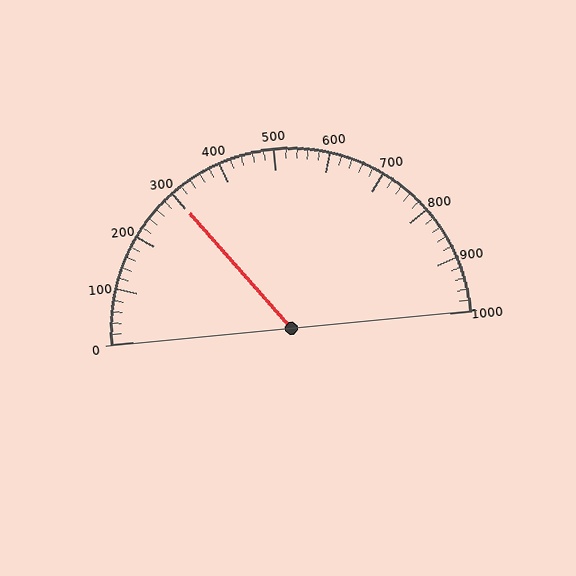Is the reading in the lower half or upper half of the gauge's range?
The reading is in the lower half of the range (0 to 1000).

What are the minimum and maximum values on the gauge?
The gauge ranges from 0 to 1000.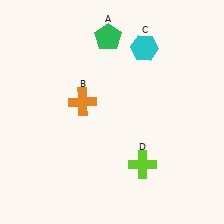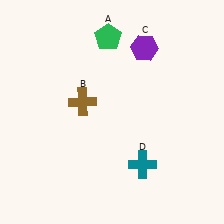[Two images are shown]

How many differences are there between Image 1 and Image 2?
There are 3 differences between the two images.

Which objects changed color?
B changed from orange to brown. C changed from cyan to purple. D changed from lime to teal.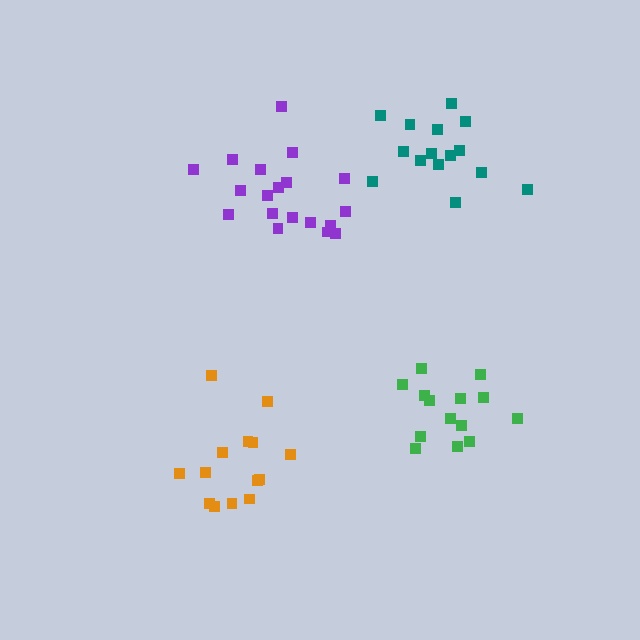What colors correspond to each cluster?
The clusters are colored: orange, green, purple, teal.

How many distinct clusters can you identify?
There are 4 distinct clusters.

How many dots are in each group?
Group 1: 14 dots, Group 2: 14 dots, Group 3: 19 dots, Group 4: 15 dots (62 total).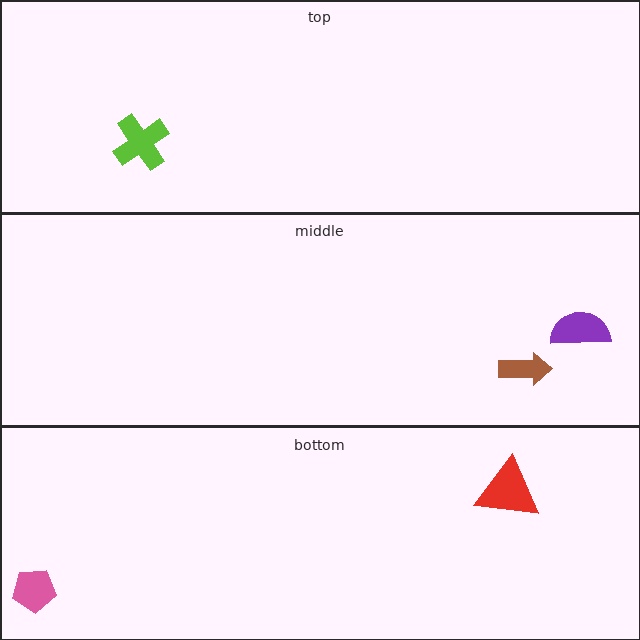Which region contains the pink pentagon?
The bottom region.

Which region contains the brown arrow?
The middle region.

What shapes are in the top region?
The lime cross.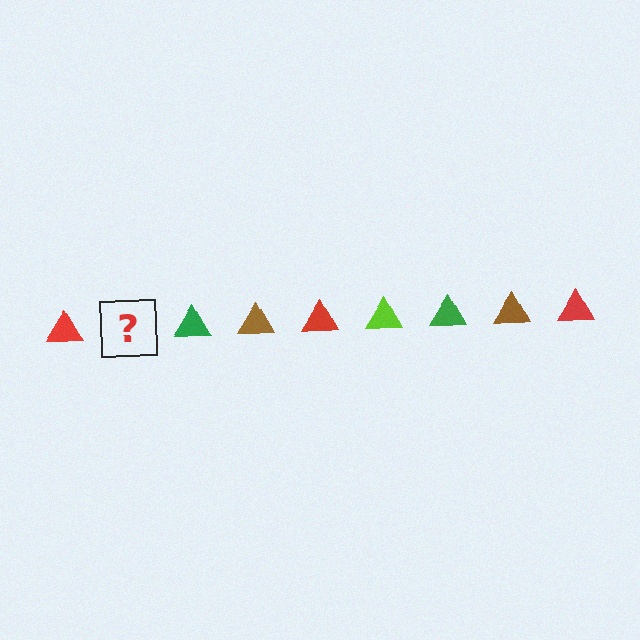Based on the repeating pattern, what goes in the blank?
The blank should be a lime triangle.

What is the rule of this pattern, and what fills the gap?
The rule is that the pattern cycles through red, lime, green, brown triangles. The gap should be filled with a lime triangle.